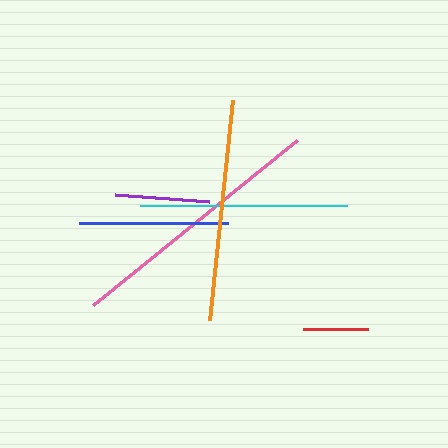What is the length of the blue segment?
The blue segment is approximately 149 pixels long.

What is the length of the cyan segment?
The cyan segment is approximately 207 pixels long.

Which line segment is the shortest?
The red line is the shortest at approximately 65 pixels.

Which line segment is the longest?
The pink line is the longest at approximately 262 pixels.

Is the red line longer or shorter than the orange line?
The orange line is longer than the red line.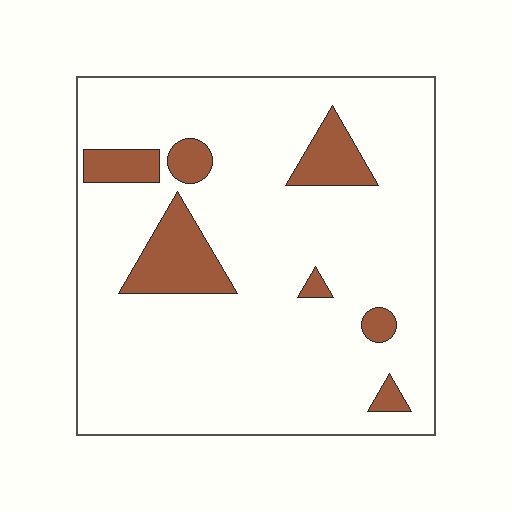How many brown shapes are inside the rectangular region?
7.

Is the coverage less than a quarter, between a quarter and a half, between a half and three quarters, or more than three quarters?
Less than a quarter.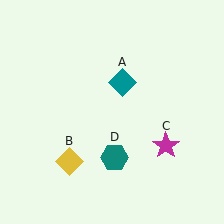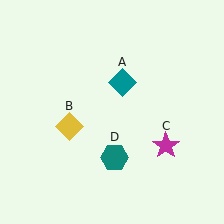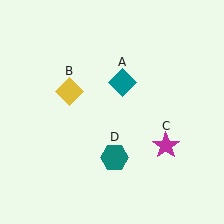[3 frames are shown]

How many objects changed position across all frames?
1 object changed position: yellow diamond (object B).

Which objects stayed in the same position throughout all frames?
Teal diamond (object A) and magenta star (object C) and teal hexagon (object D) remained stationary.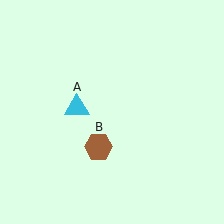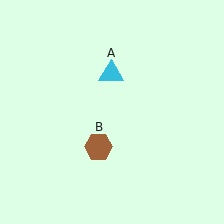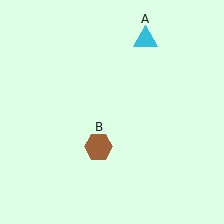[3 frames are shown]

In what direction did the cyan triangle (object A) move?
The cyan triangle (object A) moved up and to the right.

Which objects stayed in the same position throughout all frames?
Brown hexagon (object B) remained stationary.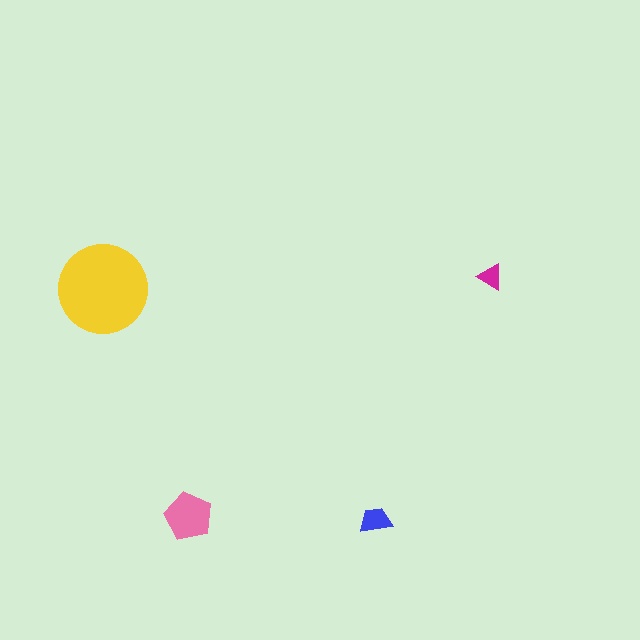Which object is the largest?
The yellow circle.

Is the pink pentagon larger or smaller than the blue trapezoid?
Larger.